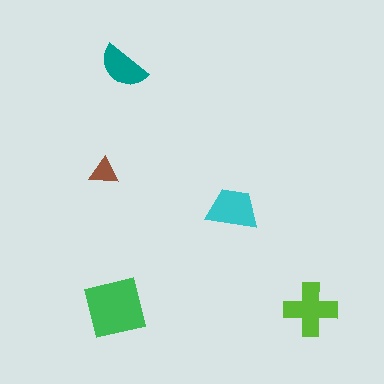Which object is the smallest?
The brown triangle.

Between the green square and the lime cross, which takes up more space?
The green square.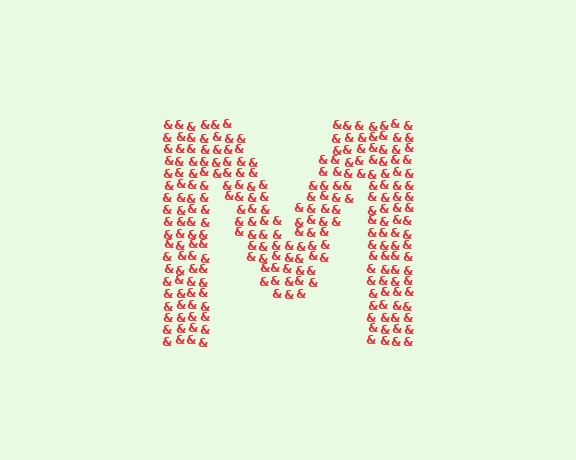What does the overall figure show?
The overall figure shows the letter M.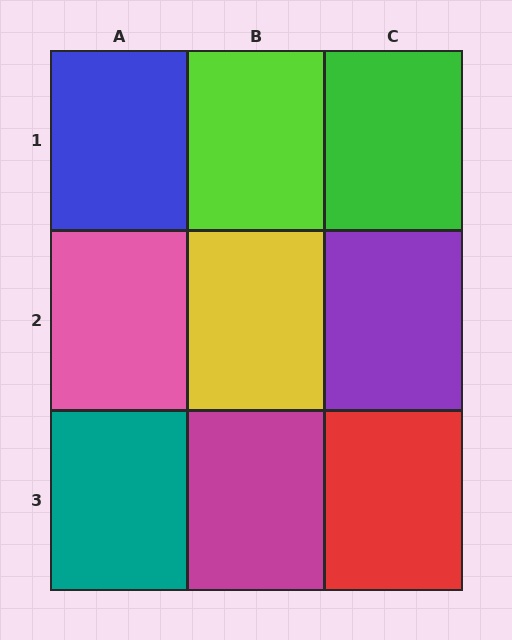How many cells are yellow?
1 cell is yellow.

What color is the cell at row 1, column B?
Lime.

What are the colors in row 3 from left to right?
Teal, magenta, red.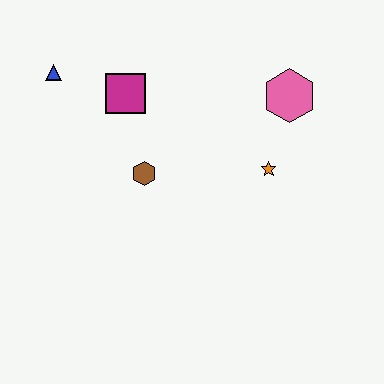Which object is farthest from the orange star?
The blue triangle is farthest from the orange star.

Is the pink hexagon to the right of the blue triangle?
Yes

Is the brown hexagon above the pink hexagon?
No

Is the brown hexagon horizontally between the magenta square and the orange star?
Yes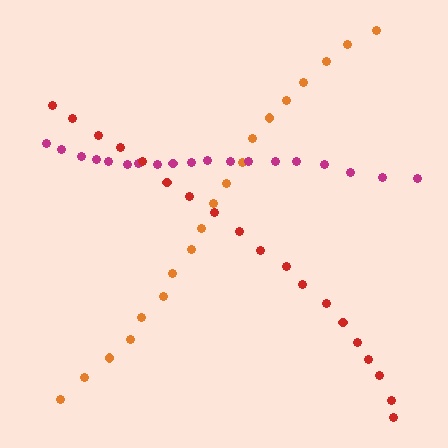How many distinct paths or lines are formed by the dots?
There are 3 distinct paths.